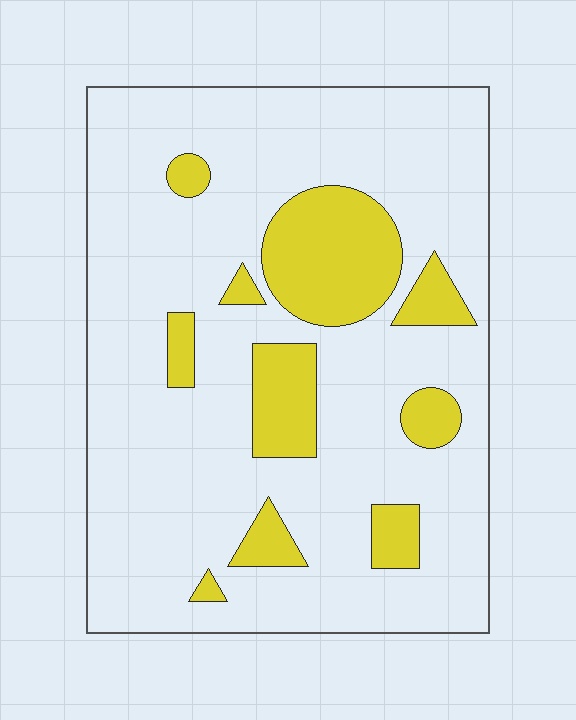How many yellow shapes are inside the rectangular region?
10.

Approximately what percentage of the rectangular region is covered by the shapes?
Approximately 20%.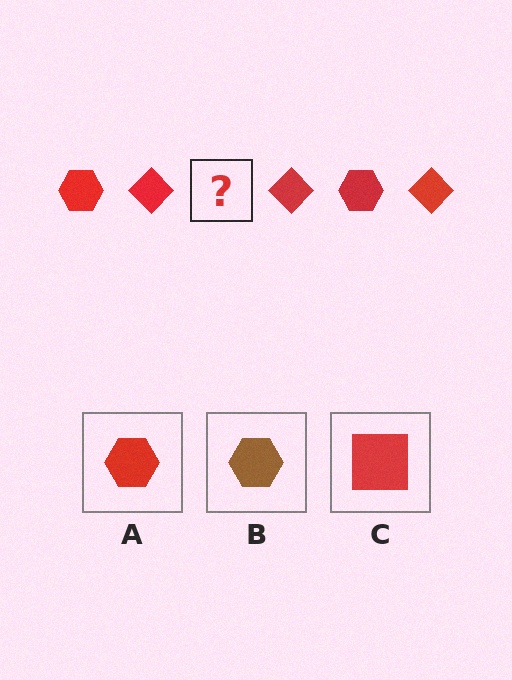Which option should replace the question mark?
Option A.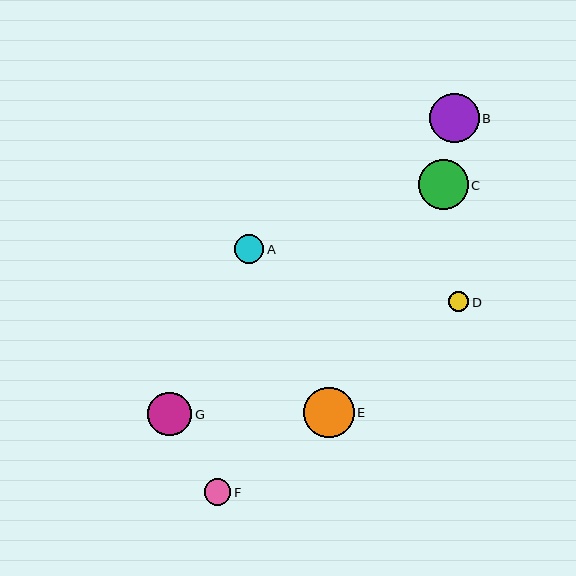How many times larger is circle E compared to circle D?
Circle E is approximately 2.5 times the size of circle D.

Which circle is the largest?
Circle E is the largest with a size of approximately 50 pixels.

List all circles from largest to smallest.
From largest to smallest: E, C, B, G, A, F, D.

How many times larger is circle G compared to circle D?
Circle G is approximately 2.2 times the size of circle D.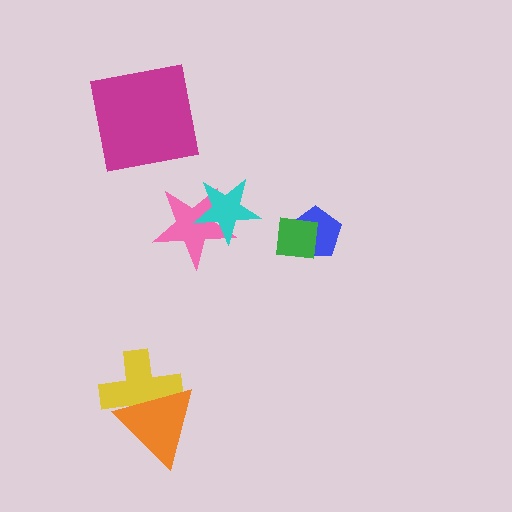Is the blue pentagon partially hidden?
Yes, it is partially covered by another shape.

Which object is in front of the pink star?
The cyan star is in front of the pink star.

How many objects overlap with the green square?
1 object overlaps with the green square.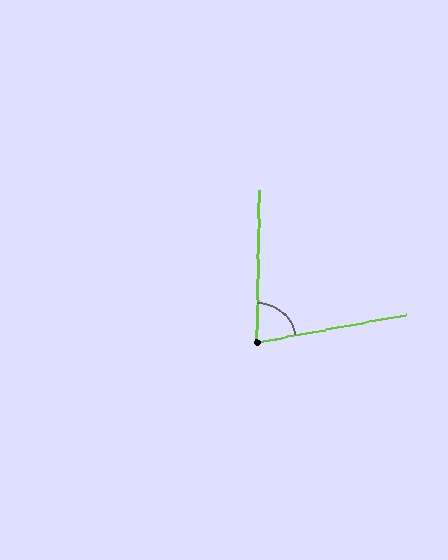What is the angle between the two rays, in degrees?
Approximately 79 degrees.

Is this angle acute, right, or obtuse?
It is acute.